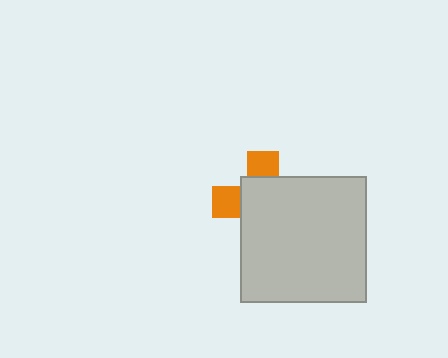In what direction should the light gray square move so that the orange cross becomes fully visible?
The light gray square should move toward the lower-right. That is the shortest direction to clear the overlap and leave the orange cross fully visible.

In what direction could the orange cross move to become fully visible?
The orange cross could move toward the upper-left. That would shift it out from behind the light gray square entirely.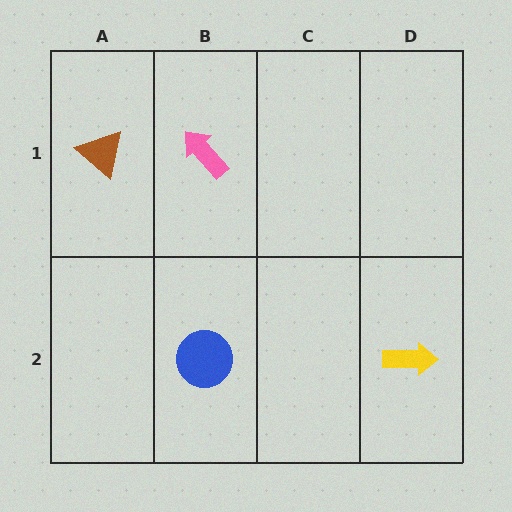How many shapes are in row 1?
2 shapes.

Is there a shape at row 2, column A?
No, that cell is empty.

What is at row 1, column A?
A brown triangle.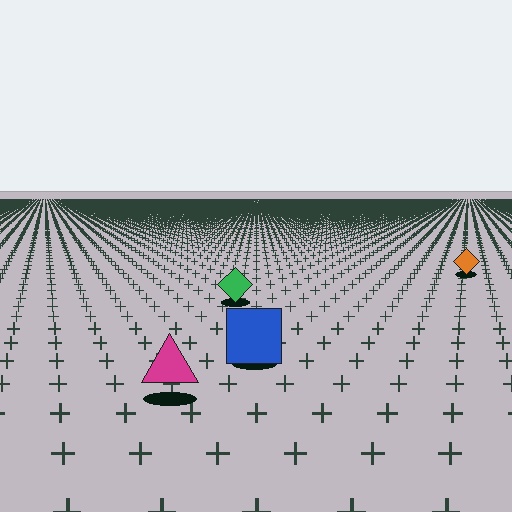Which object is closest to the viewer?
The magenta triangle is closest. The texture marks near it are larger and more spread out.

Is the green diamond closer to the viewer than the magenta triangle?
No. The magenta triangle is closer — you can tell from the texture gradient: the ground texture is coarser near it.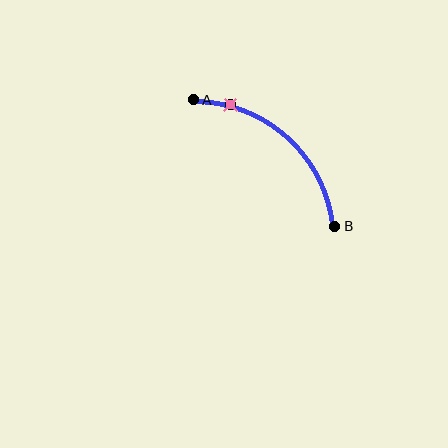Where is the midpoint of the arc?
The arc midpoint is the point on the curve farthest from the straight line joining A and B. It sits above and to the right of that line.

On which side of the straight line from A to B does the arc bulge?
The arc bulges above and to the right of the straight line connecting A and B.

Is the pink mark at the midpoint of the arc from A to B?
No. The pink mark lies on the arc but is closer to endpoint A. The arc midpoint would be at the point on the curve equidistant along the arc from both A and B.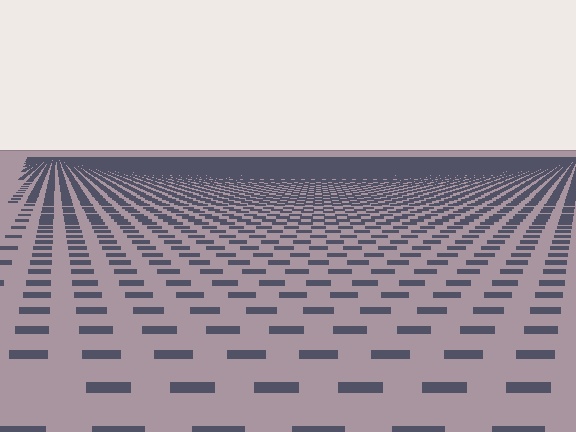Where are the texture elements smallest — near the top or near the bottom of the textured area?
Near the top.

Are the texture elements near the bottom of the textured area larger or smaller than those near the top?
Larger. Near the bottom, elements are closer to the viewer and appear at a bigger on-screen size.